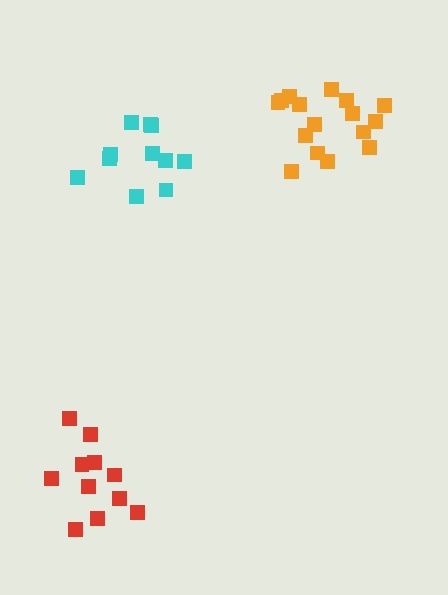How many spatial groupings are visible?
There are 3 spatial groupings.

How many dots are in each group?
Group 1: 16 dots, Group 2: 11 dots, Group 3: 11 dots (38 total).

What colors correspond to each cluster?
The clusters are colored: orange, cyan, red.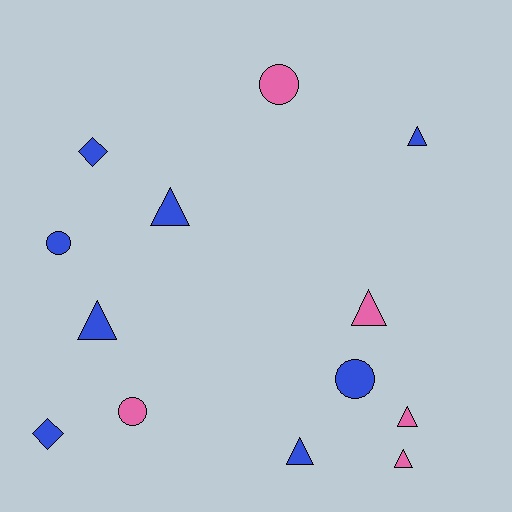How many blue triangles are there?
There are 4 blue triangles.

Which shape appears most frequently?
Triangle, with 7 objects.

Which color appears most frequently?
Blue, with 8 objects.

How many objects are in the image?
There are 13 objects.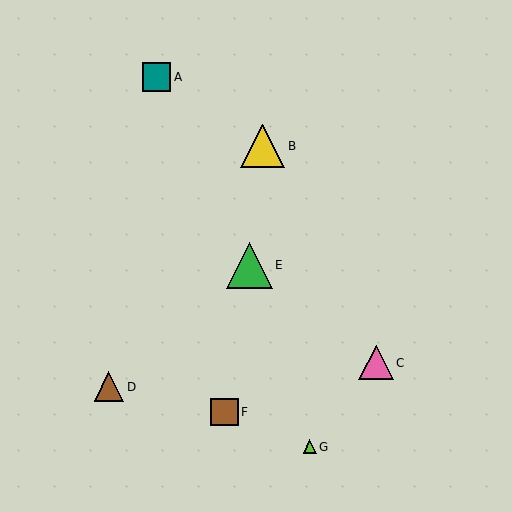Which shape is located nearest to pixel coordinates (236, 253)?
The green triangle (labeled E) at (249, 265) is nearest to that location.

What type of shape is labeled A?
Shape A is a teal square.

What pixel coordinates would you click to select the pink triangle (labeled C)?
Click at (376, 363) to select the pink triangle C.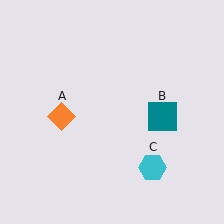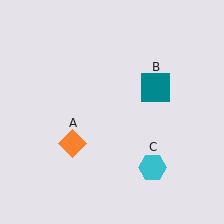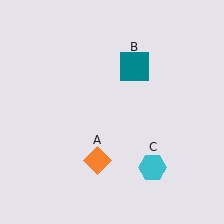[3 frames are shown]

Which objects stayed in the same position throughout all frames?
Cyan hexagon (object C) remained stationary.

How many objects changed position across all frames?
2 objects changed position: orange diamond (object A), teal square (object B).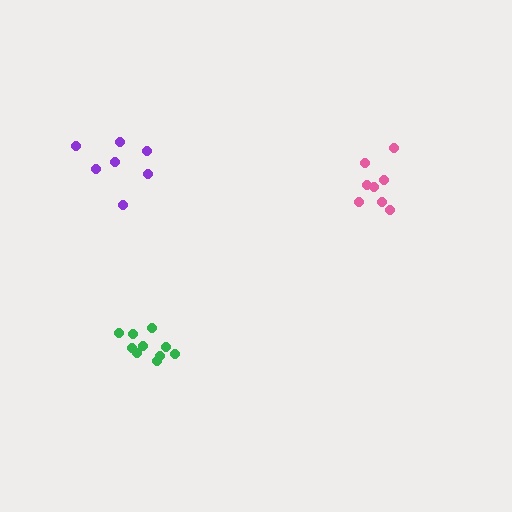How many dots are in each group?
Group 1: 8 dots, Group 2: 10 dots, Group 3: 7 dots (25 total).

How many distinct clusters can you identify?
There are 3 distinct clusters.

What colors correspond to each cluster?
The clusters are colored: pink, green, purple.